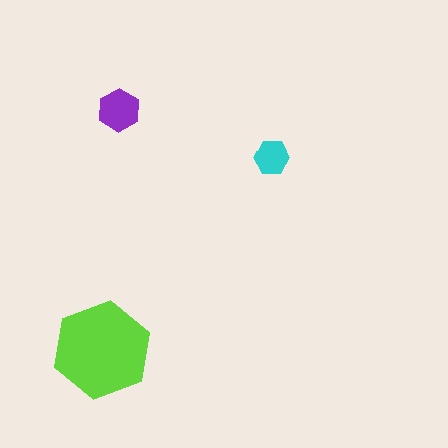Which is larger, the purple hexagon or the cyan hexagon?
The purple one.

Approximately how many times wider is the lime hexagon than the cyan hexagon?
About 3 times wider.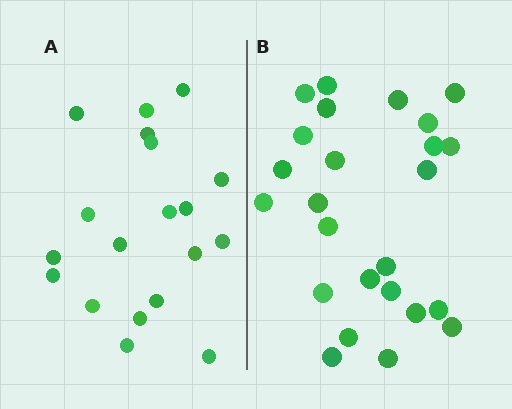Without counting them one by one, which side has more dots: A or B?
Region B (the right region) has more dots.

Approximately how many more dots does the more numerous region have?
Region B has about 6 more dots than region A.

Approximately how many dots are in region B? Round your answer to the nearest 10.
About 20 dots. (The exact count is 25, which rounds to 20.)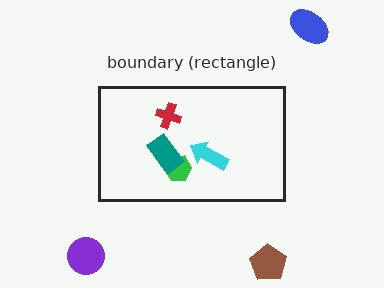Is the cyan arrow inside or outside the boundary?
Inside.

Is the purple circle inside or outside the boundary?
Outside.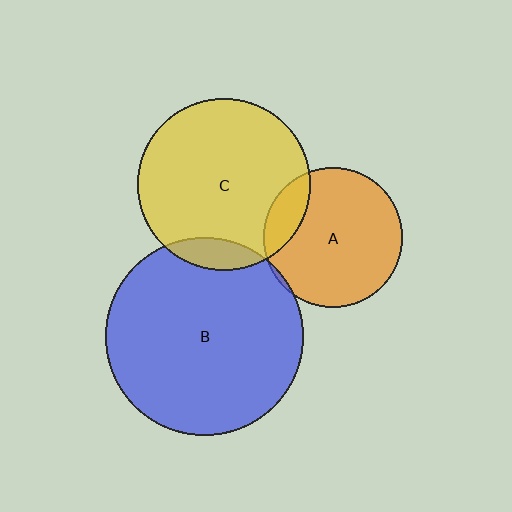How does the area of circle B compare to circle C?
Approximately 1.3 times.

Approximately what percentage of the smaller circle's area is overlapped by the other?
Approximately 10%.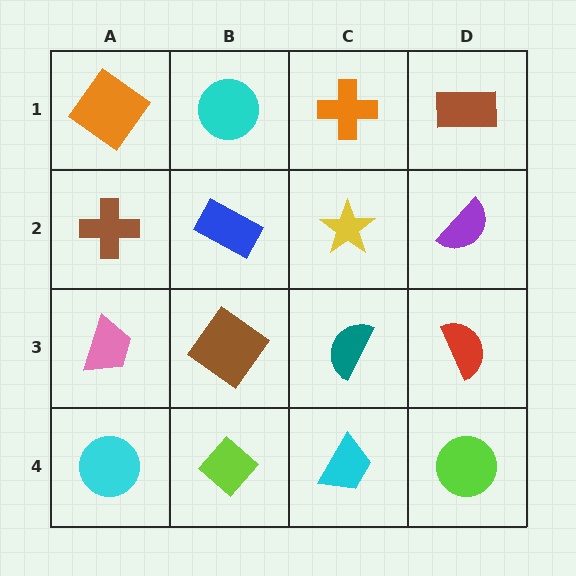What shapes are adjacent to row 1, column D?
A purple semicircle (row 2, column D), an orange cross (row 1, column C).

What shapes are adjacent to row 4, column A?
A pink trapezoid (row 3, column A), a lime diamond (row 4, column B).